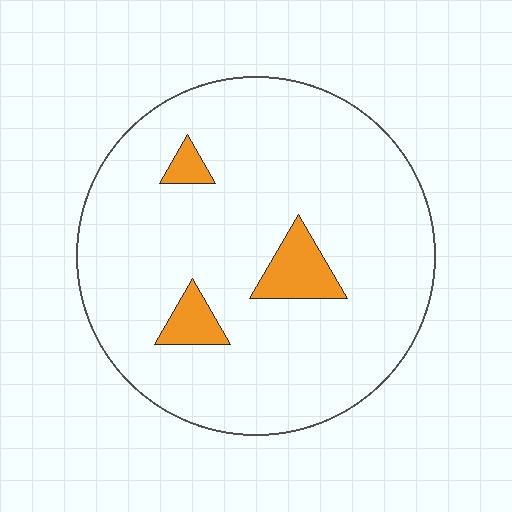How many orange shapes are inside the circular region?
3.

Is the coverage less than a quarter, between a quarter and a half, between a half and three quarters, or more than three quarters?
Less than a quarter.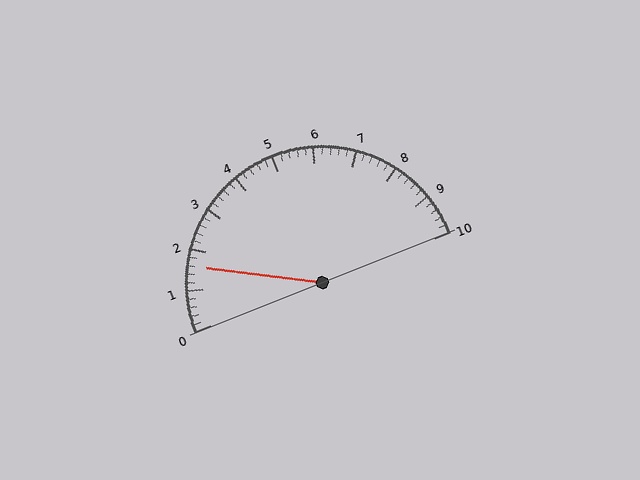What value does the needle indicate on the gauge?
The needle indicates approximately 1.6.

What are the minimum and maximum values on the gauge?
The gauge ranges from 0 to 10.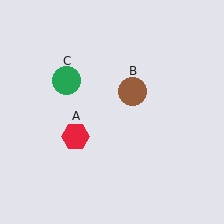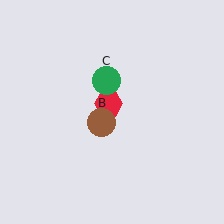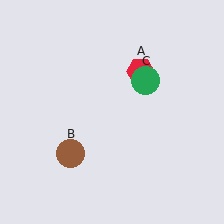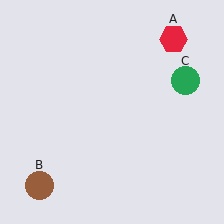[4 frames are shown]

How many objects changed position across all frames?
3 objects changed position: red hexagon (object A), brown circle (object B), green circle (object C).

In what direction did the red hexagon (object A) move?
The red hexagon (object A) moved up and to the right.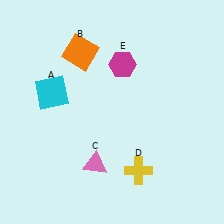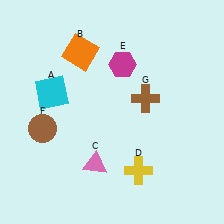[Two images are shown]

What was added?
A brown circle (F), a brown cross (G) were added in Image 2.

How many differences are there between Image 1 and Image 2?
There are 2 differences between the two images.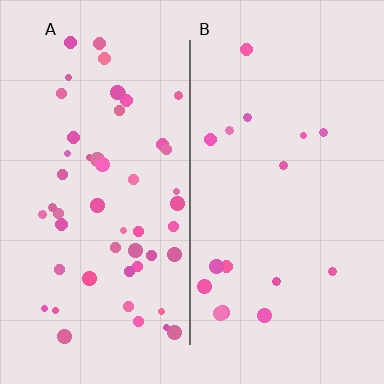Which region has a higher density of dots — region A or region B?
A (the left).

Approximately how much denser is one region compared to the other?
Approximately 3.1× — region A over region B.